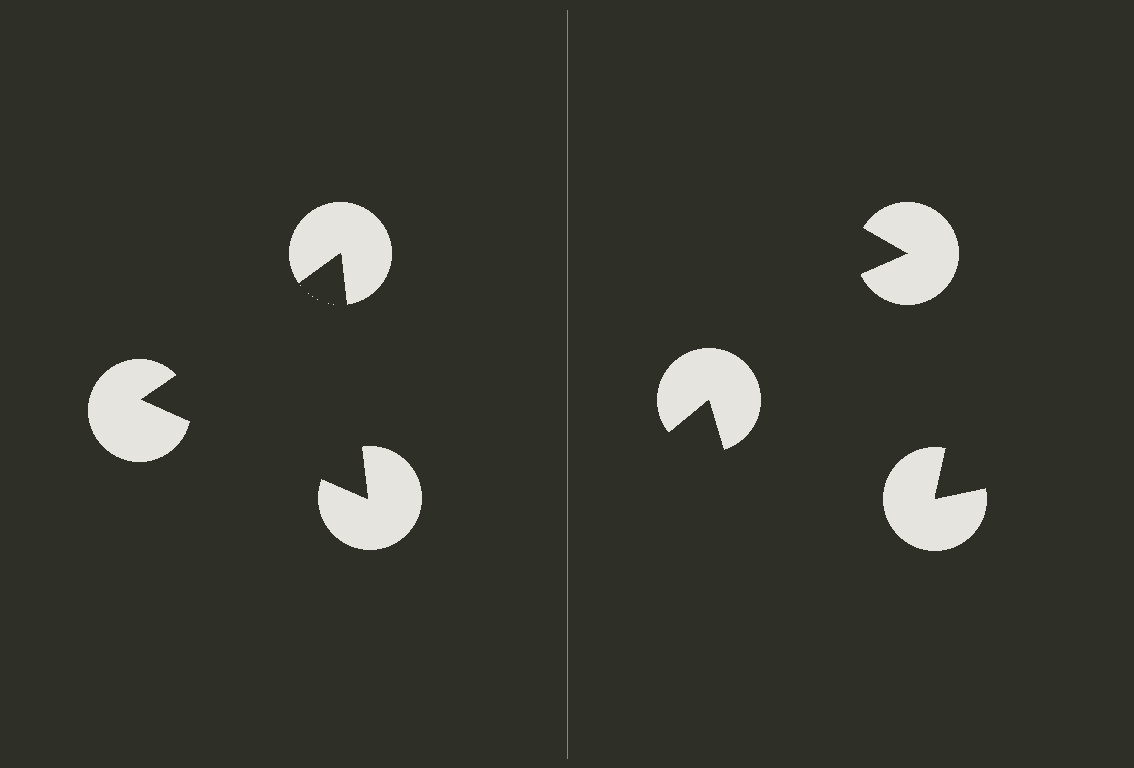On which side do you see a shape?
An illusory triangle appears on the left side. On the right side the wedge cuts are rotated, so no coherent shape forms.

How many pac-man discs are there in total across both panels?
6 — 3 on each side.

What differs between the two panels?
The pac-man discs are positioned identically on both sides; only the wedge orientations differ. On the left they align to a triangle; on the right they are misaligned.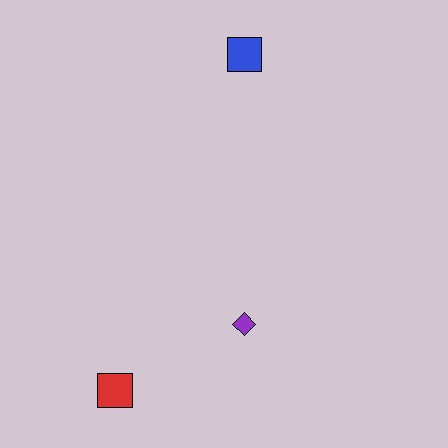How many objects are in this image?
There are 3 objects.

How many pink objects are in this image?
There are no pink objects.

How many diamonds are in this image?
There is 1 diamond.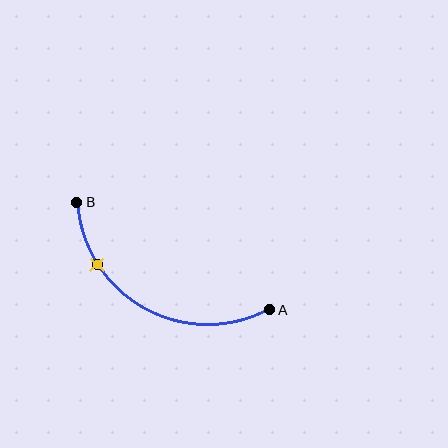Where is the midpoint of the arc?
The arc midpoint is the point on the curve farthest from the straight line joining A and B. It sits below that line.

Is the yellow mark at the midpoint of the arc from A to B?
No. The yellow mark lies on the arc but is closer to endpoint B. The arc midpoint would be at the point on the curve equidistant along the arc from both A and B.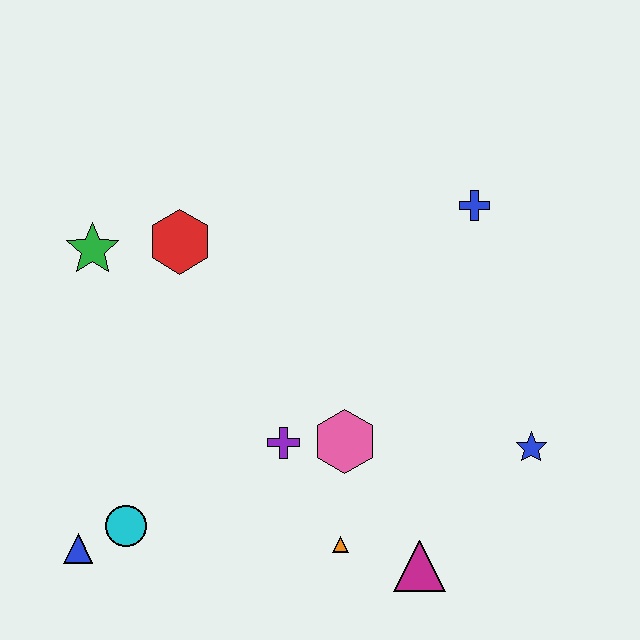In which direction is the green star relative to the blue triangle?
The green star is above the blue triangle.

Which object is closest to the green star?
The red hexagon is closest to the green star.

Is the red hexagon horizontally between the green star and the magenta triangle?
Yes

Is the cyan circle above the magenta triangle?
Yes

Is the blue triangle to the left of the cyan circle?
Yes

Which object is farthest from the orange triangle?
The green star is farthest from the orange triangle.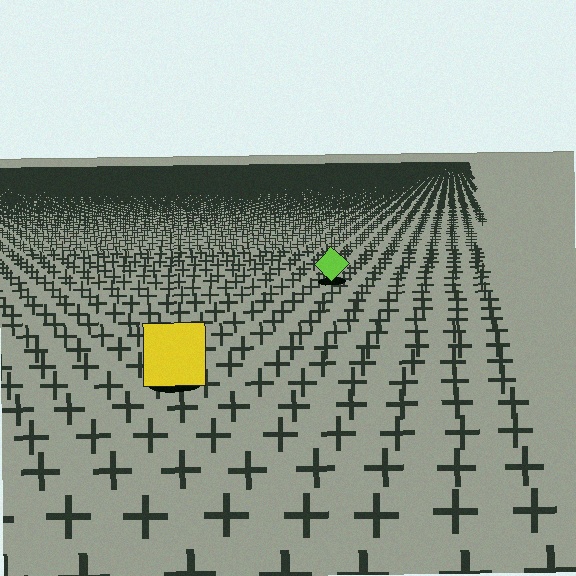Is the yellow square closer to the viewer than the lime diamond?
Yes. The yellow square is closer — you can tell from the texture gradient: the ground texture is coarser near it.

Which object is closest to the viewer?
The yellow square is closest. The texture marks near it are larger and more spread out.